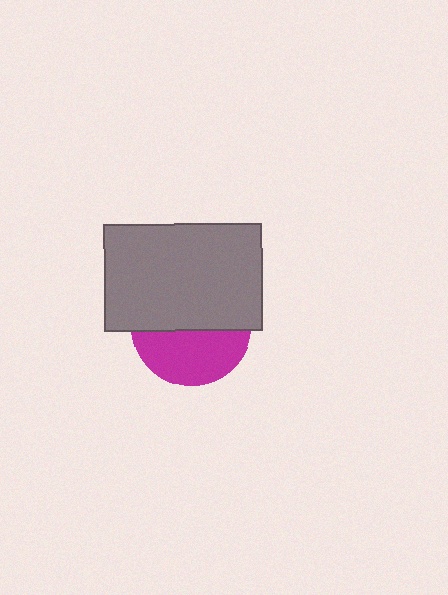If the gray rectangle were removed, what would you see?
You would see the complete magenta circle.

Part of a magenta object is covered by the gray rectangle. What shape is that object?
It is a circle.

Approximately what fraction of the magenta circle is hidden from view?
Roughly 56% of the magenta circle is hidden behind the gray rectangle.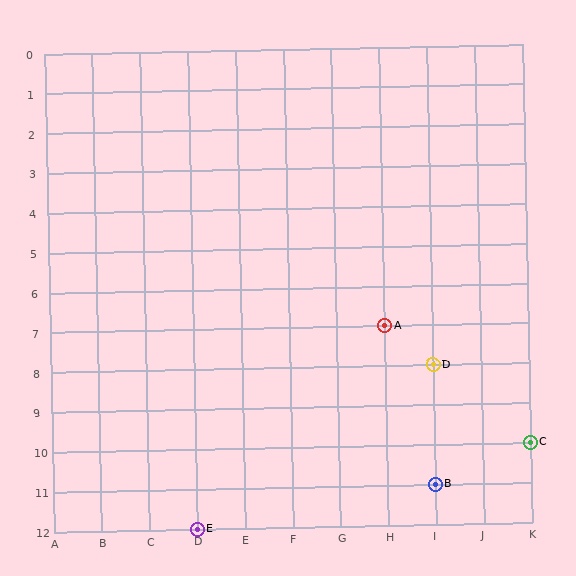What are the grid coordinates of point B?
Point B is at grid coordinates (I, 11).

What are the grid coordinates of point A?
Point A is at grid coordinates (H, 7).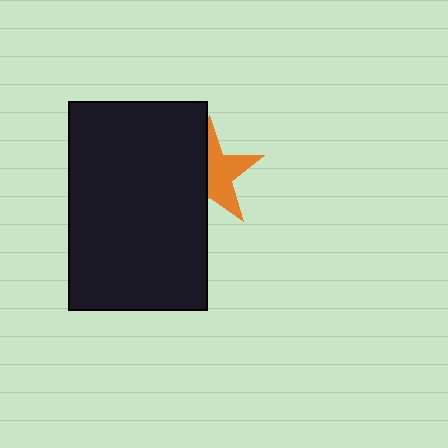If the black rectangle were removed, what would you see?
You would see the complete orange star.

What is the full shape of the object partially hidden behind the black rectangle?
The partially hidden object is an orange star.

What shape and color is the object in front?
The object in front is a black rectangle.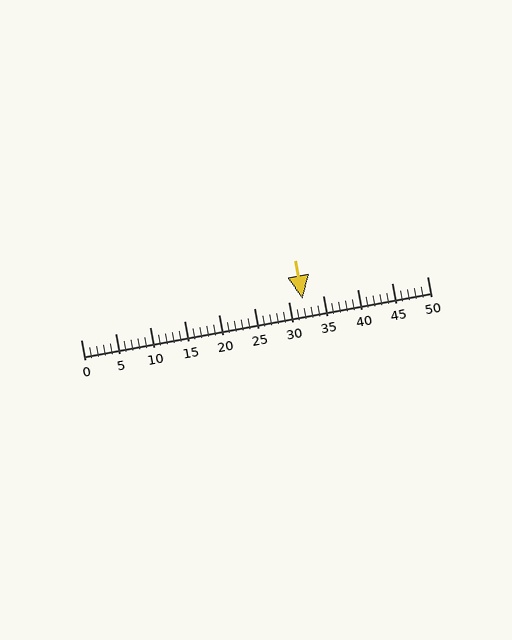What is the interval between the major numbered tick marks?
The major tick marks are spaced 5 units apart.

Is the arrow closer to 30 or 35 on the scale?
The arrow is closer to 30.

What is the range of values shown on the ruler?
The ruler shows values from 0 to 50.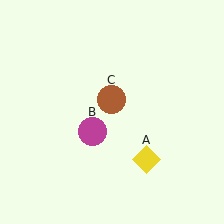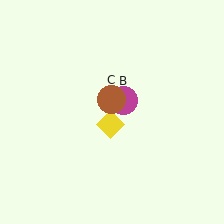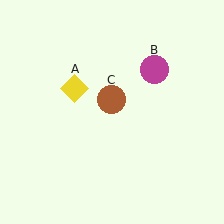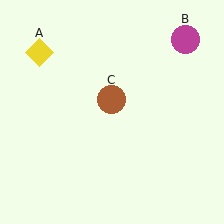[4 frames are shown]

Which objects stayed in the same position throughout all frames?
Brown circle (object C) remained stationary.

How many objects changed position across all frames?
2 objects changed position: yellow diamond (object A), magenta circle (object B).